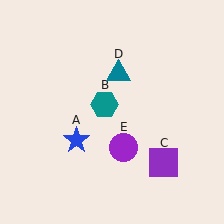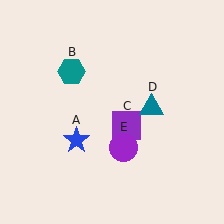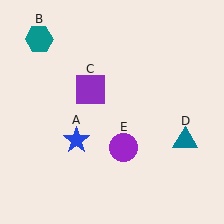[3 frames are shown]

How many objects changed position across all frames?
3 objects changed position: teal hexagon (object B), purple square (object C), teal triangle (object D).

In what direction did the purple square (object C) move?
The purple square (object C) moved up and to the left.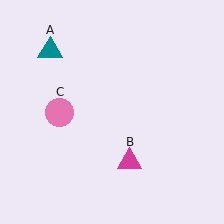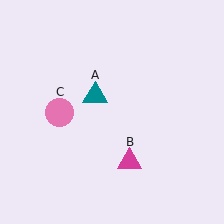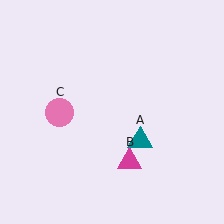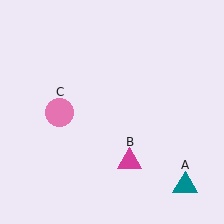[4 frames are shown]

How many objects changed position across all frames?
1 object changed position: teal triangle (object A).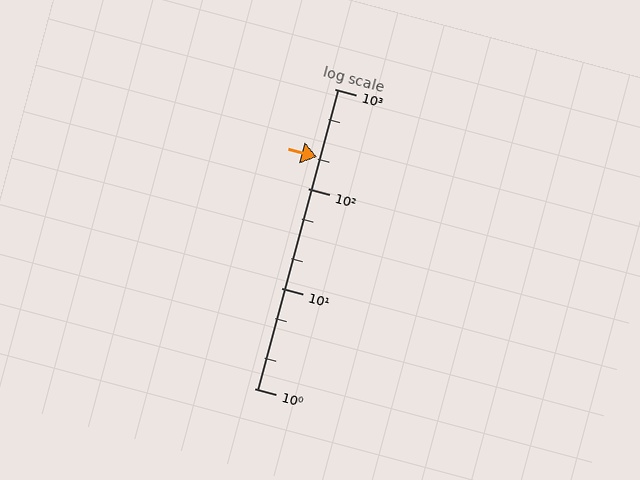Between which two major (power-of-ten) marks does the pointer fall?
The pointer is between 100 and 1000.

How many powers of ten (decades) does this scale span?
The scale spans 3 decades, from 1 to 1000.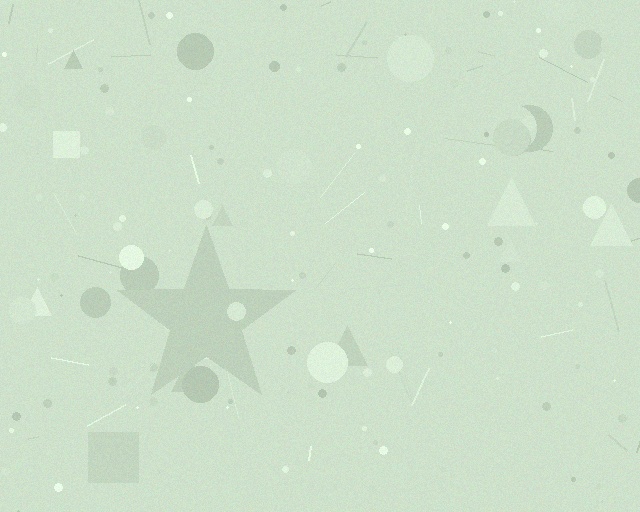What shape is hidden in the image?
A star is hidden in the image.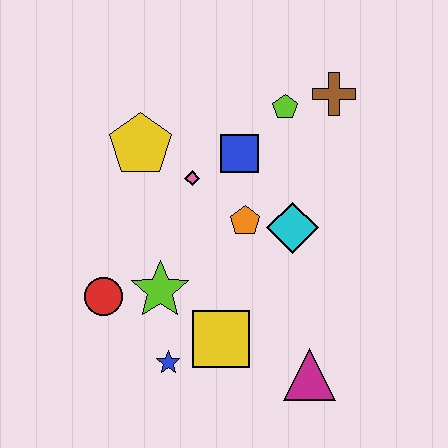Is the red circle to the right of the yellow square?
No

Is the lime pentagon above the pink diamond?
Yes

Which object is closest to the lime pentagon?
The brown cross is closest to the lime pentagon.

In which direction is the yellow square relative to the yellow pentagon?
The yellow square is below the yellow pentagon.